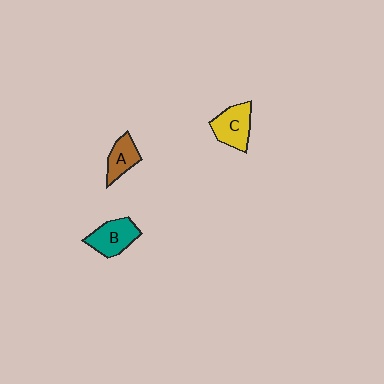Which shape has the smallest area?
Shape A (brown).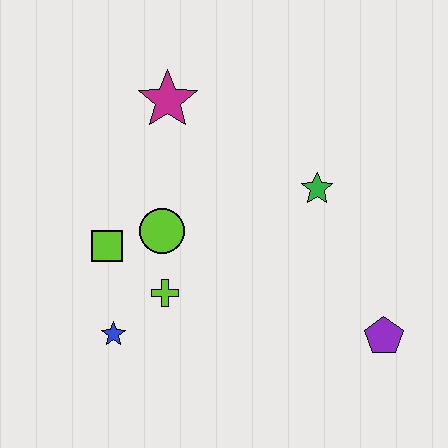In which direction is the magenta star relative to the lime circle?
The magenta star is above the lime circle.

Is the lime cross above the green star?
No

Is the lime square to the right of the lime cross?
No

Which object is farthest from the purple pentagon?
The magenta star is farthest from the purple pentagon.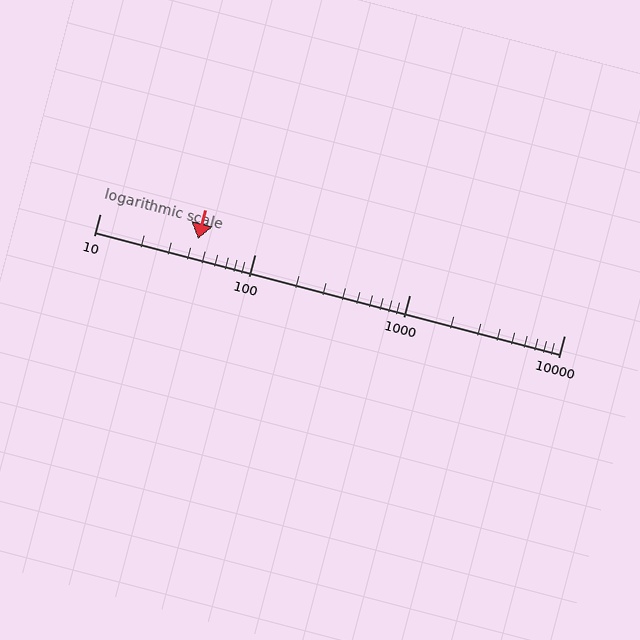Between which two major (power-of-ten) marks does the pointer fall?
The pointer is between 10 and 100.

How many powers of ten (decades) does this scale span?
The scale spans 3 decades, from 10 to 10000.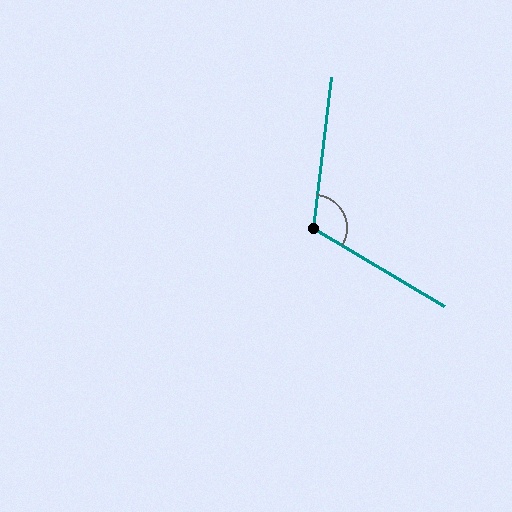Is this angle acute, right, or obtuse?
It is obtuse.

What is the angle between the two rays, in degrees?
Approximately 114 degrees.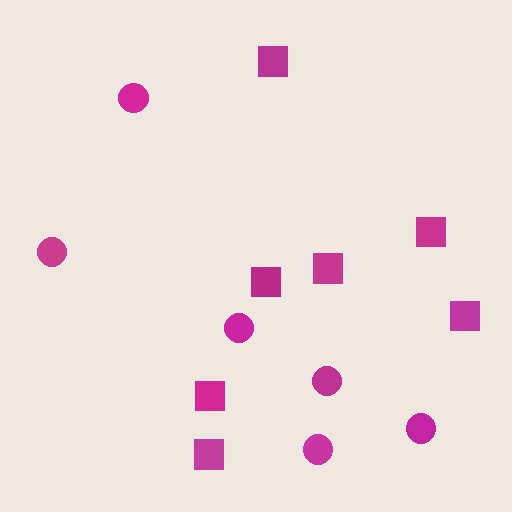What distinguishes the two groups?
There are 2 groups: one group of squares (7) and one group of circles (6).